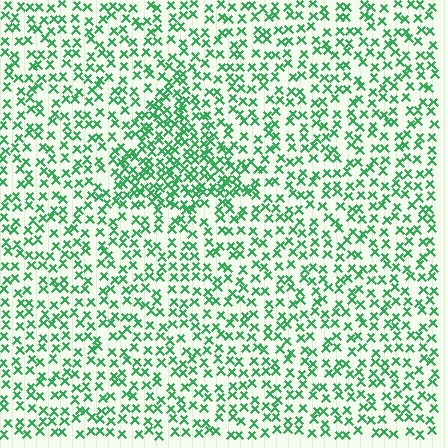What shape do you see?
I see a triangle.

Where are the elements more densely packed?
The elements are more densely packed inside the triangle boundary.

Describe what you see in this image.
The image contains small green elements arranged at two different densities. A triangle-shaped region is visible where the elements are more densely packed than the surrounding area.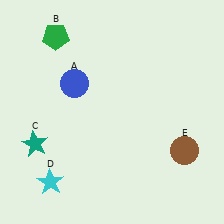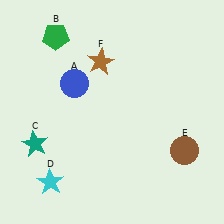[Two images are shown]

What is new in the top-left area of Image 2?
A brown star (F) was added in the top-left area of Image 2.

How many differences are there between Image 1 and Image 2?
There is 1 difference between the two images.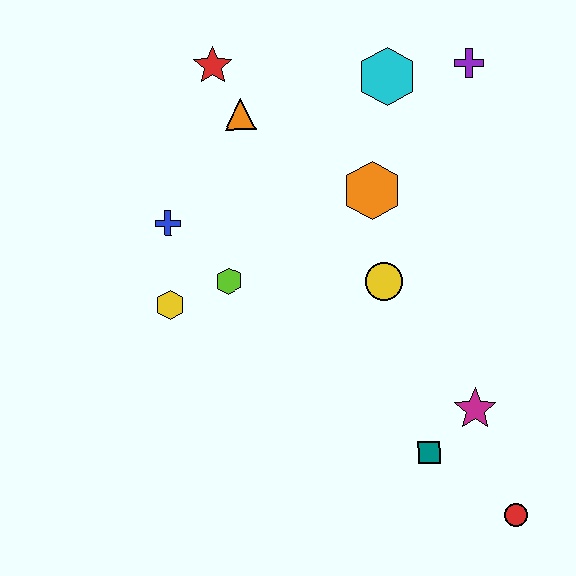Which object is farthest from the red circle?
The red star is farthest from the red circle.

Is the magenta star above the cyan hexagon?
No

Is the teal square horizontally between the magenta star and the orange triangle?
Yes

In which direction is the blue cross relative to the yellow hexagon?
The blue cross is above the yellow hexagon.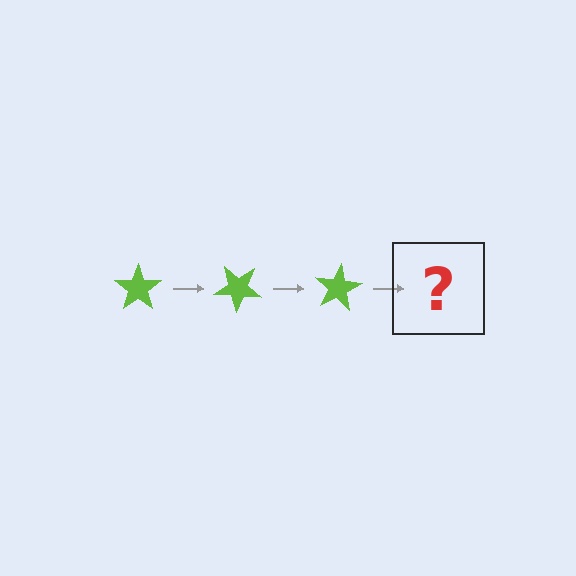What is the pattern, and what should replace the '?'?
The pattern is that the star rotates 40 degrees each step. The '?' should be a lime star rotated 120 degrees.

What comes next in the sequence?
The next element should be a lime star rotated 120 degrees.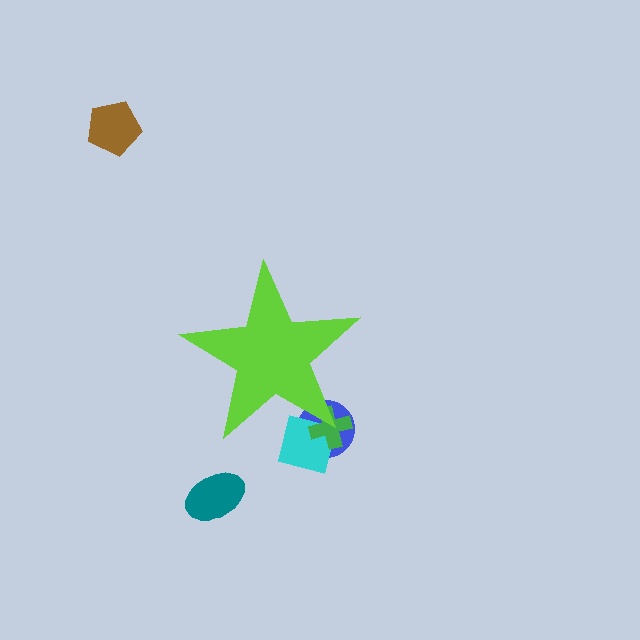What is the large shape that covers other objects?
A lime star.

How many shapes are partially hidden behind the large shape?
3 shapes are partially hidden.